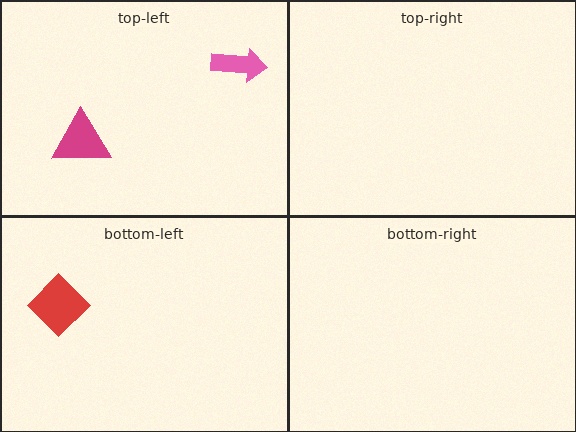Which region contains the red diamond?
The bottom-left region.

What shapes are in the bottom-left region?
The red diamond.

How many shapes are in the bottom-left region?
1.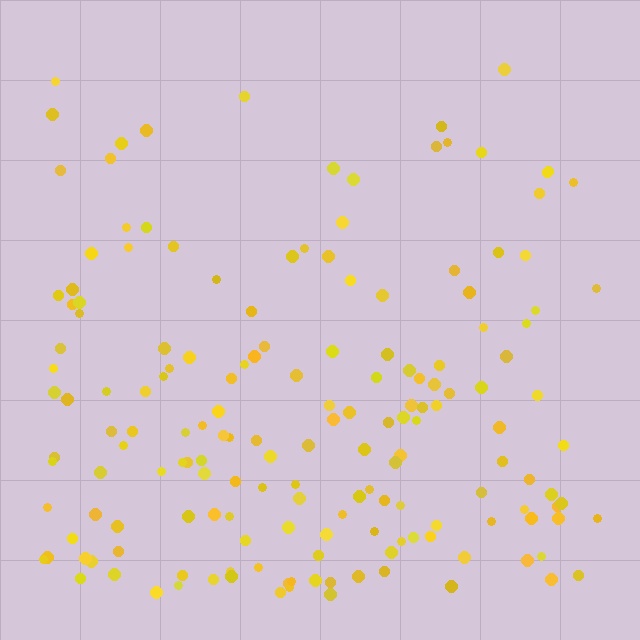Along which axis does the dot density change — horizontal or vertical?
Vertical.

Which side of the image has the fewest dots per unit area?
The top.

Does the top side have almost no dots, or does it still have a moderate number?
Still a moderate number, just noticeably fewer than the bottom.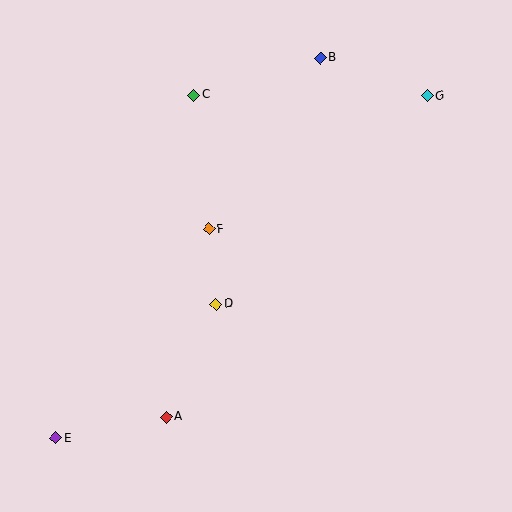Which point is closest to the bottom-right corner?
Point A is closest to the bottom-right corner.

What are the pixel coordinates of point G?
Point G is at (427, 96).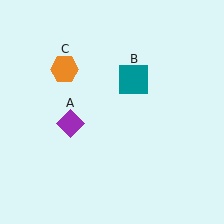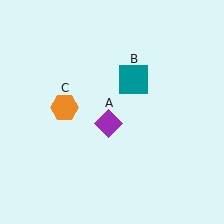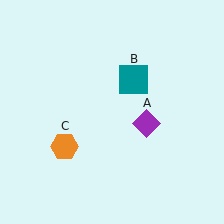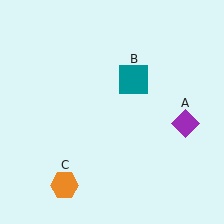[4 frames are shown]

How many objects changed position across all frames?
2 objects changed position: purple diamond (object A), orange hexagon (object C).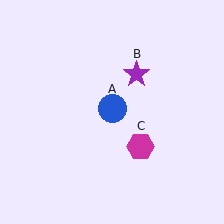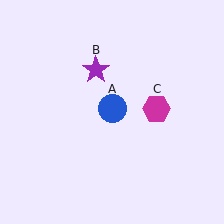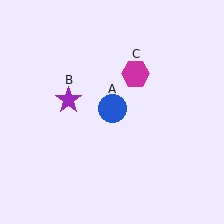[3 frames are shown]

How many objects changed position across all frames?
2 objects changed position: purple star (object B), magenta hexagon (object C).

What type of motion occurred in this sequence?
The purple star (object B), magenta hexagon (object C) rotated counterclockwise around the center of the scene.